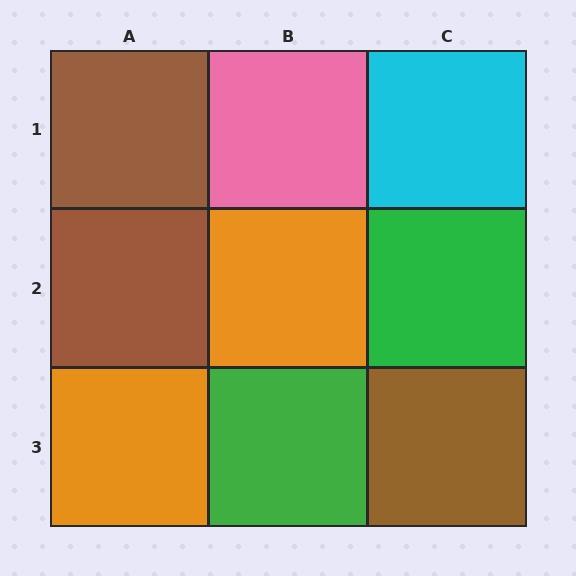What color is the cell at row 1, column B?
Pink.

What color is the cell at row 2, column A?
Brown.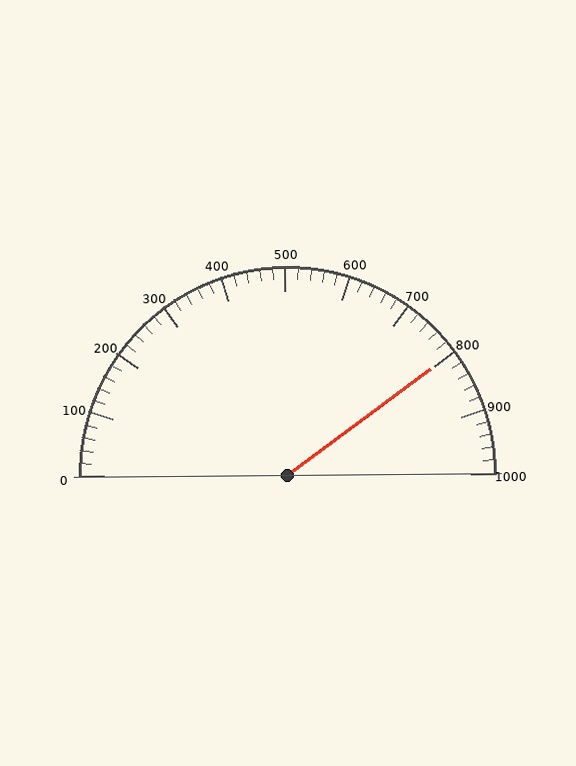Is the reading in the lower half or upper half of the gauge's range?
The reading is in the upper half of the range (0 to 1000).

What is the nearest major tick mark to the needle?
The nearest major tick mark is 800.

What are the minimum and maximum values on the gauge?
The gauge ranges from 0 to 1000.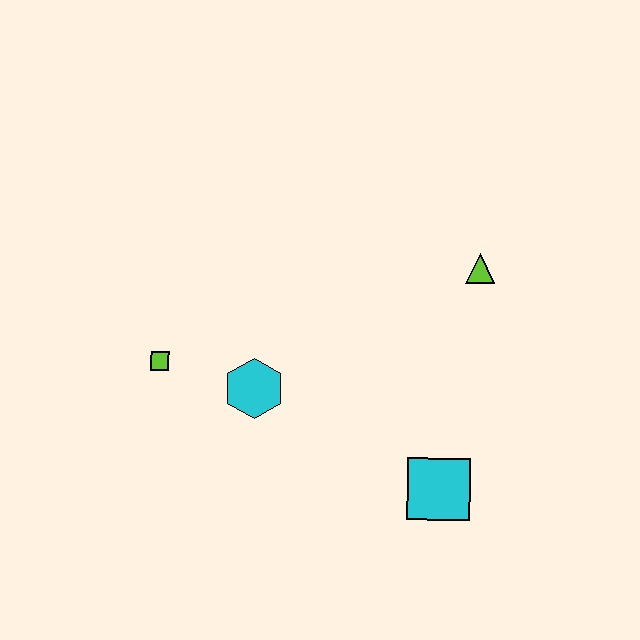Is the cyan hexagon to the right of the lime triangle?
No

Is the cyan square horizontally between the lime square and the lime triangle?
Yes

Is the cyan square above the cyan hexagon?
No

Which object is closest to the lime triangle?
The cyan square is closest to the lime triangle.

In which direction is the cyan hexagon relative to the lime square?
The cyan hexagon is to the right of the lime square.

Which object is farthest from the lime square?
The lime triangle is farthest from the lime square.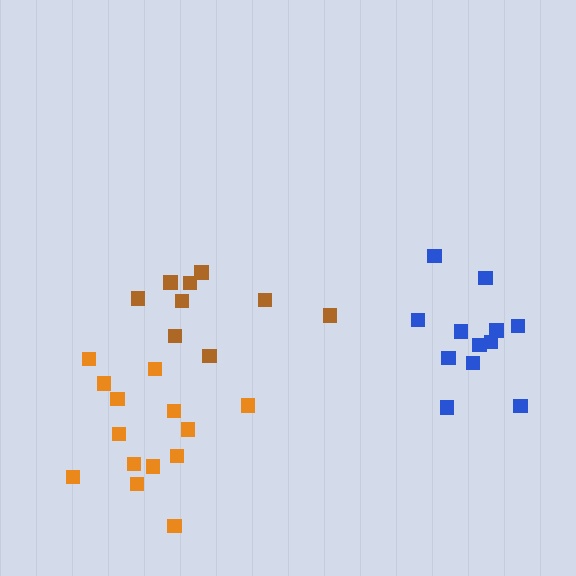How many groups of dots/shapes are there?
There are 3 groups.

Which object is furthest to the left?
The orange cluster is leftmost.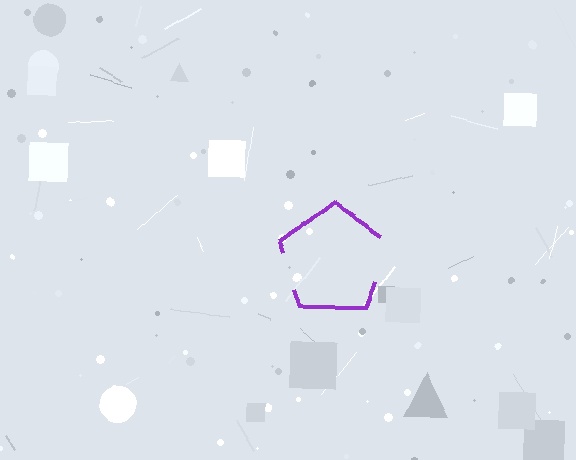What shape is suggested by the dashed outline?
The dashed outline suggests a pentagon.